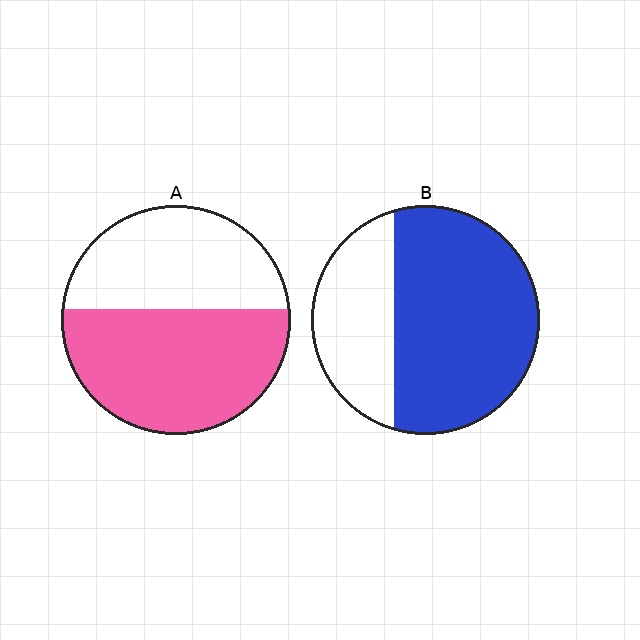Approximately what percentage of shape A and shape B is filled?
A is approximately 55% and B is approximately 65%.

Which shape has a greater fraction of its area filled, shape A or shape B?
Shape B.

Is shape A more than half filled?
Yes.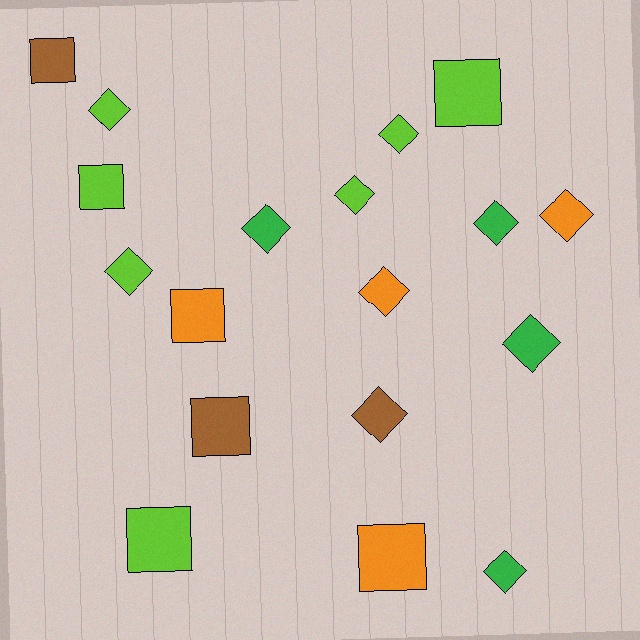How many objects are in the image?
There are 18 objects.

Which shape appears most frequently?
Diamond, with 11 objects.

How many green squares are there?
There are no green squares.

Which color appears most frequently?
Lime, with 7 objects.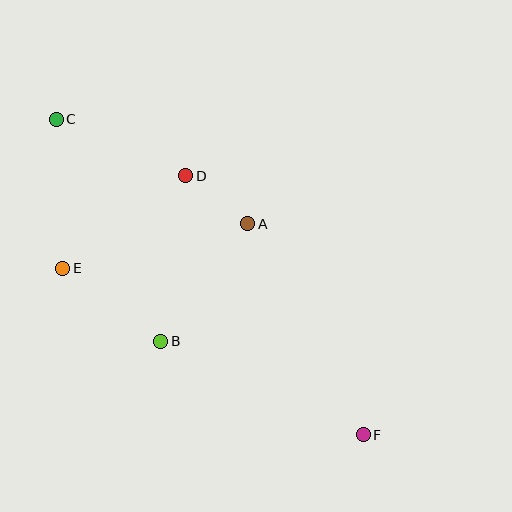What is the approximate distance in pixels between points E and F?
The distance between E and F is approximately 344 pixels.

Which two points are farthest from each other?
Points C and F are farthest from each other.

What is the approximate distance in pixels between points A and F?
The distance between A and F is approximately 241 pixels.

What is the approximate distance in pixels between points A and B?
The distance between A and B is approximately 146 pixels.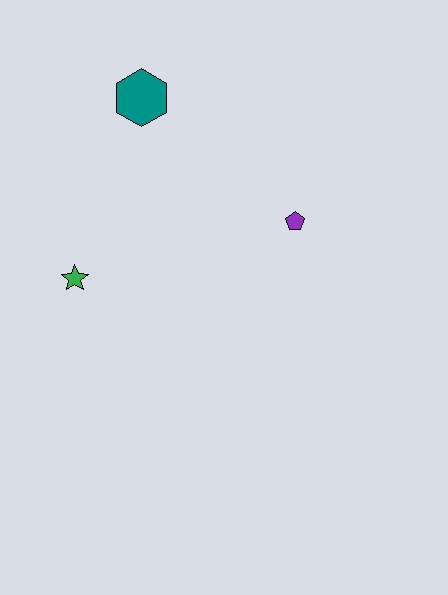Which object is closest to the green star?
The teal hexagon is closest to the green star.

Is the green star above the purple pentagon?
No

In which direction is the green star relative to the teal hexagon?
The green star is below the teal hexagon.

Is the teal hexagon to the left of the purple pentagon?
Yes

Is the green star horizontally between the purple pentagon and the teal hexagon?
No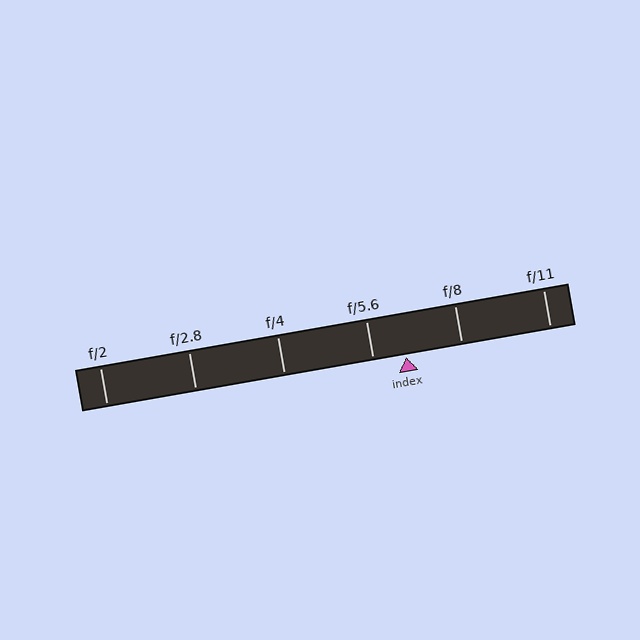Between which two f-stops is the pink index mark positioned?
The index mark is between f/5.6 and f/8.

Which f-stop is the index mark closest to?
The index mark is closest to f/5.6.